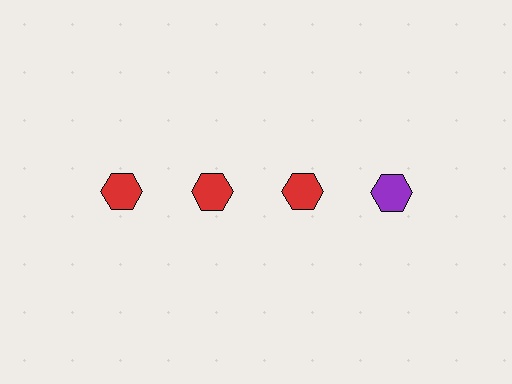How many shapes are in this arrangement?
There are 4 shapes arranged in a grid pattern.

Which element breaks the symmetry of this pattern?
The purple hexagon in the top row, second from right column breaks the symmetry. All other shapes are red hexagons.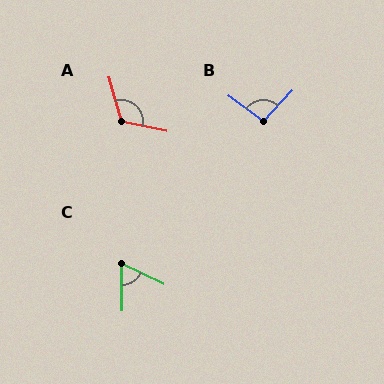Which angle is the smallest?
C, at approximately 64 degrees.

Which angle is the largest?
A, at approximately 118 degrees.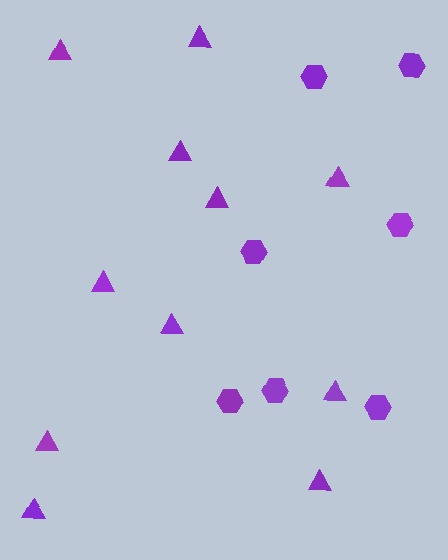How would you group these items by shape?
There are 2 groups: one group of triangles (11) and one group of hexagons (7).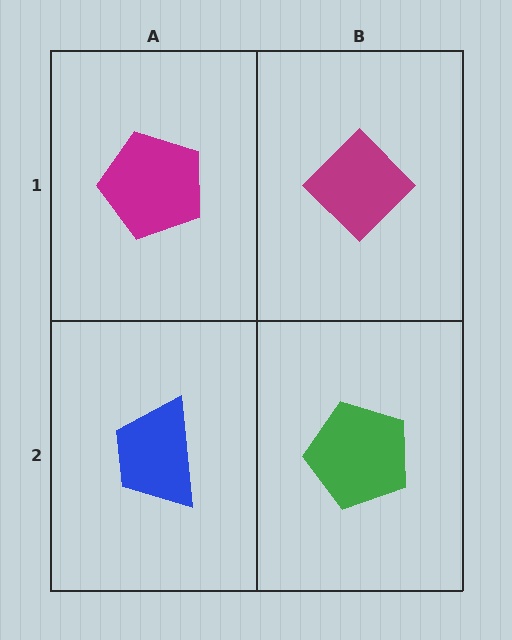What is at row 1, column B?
A magenta diamond.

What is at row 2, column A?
A blue trapezoid.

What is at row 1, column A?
A magenta pentagon.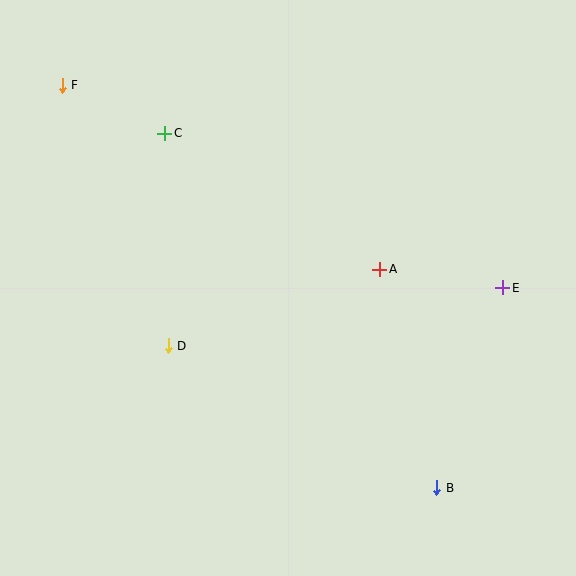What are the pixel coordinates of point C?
Point C is at (165, 133).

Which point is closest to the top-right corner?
Point E is closest to the top-right corner.